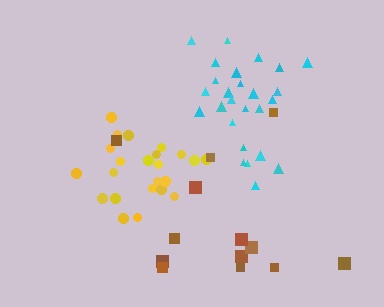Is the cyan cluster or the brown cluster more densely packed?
Cyan.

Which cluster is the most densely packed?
Yellow.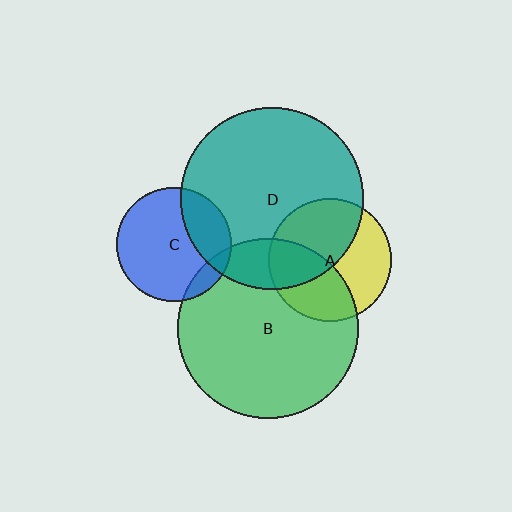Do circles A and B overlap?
Yes.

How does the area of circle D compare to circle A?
Approximately 2.2 times.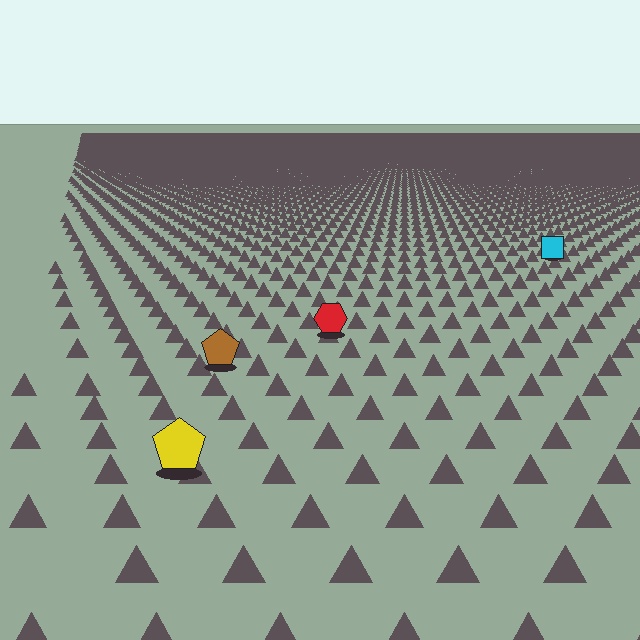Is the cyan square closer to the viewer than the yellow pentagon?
No. The yellow pentagon is closer — you can tell from the texture gradient: the ground texture is coarser near it.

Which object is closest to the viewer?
The yellow pentagon is closest. The texture marks near it are larger and more spread out.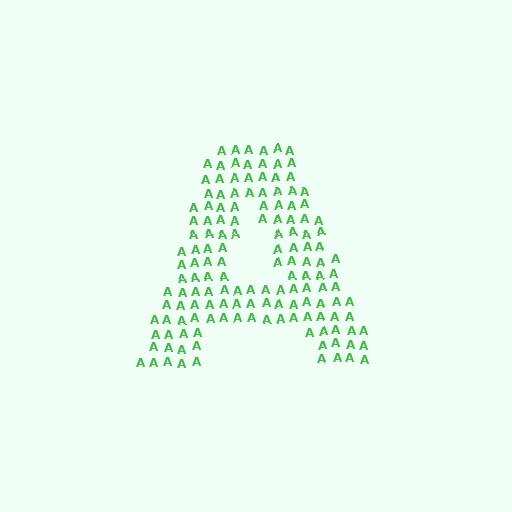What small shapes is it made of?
It is made of small letter A's.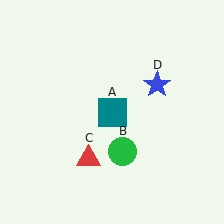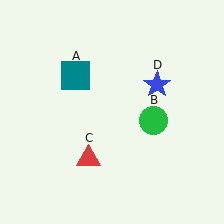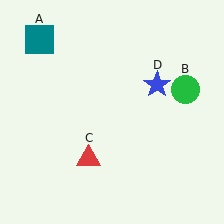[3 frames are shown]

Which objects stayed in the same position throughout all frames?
Red triangle (object C) and blue star (object D) remained stationary.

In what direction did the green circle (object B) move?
The green circle (object B) moved up and to the right.